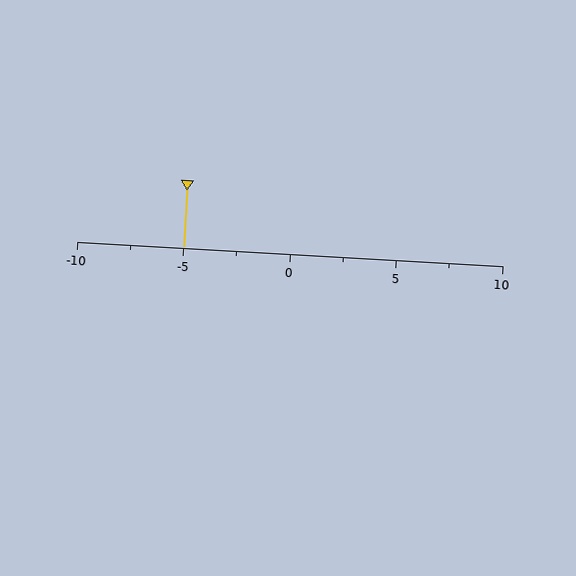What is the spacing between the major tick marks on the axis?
The major ticks are spaced 5 apart.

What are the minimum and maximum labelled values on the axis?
The axis runs from -10 to 10.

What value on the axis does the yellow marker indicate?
The marker indicates approximately -5.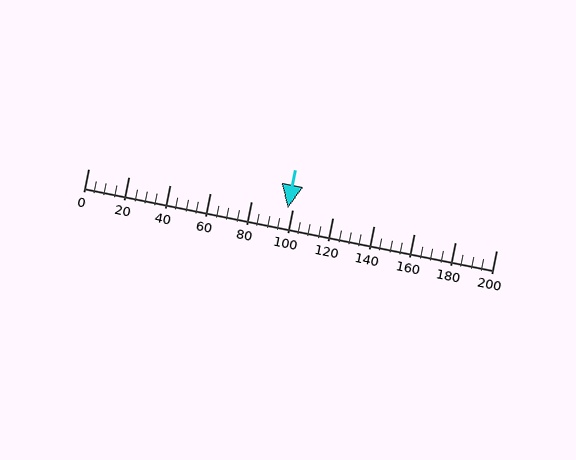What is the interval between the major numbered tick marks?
The major tick marks are spaced 20 units apart.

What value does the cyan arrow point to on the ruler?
The cyan arrow points to approximately 98.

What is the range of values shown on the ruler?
The ruler shows values from 0 to 200.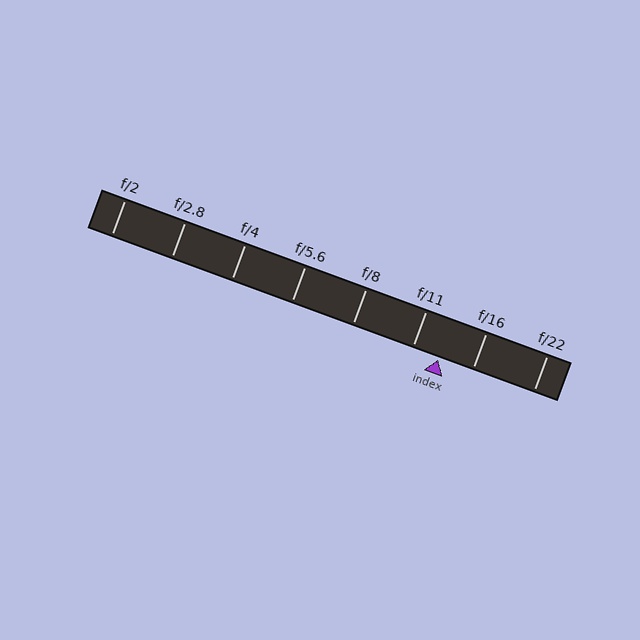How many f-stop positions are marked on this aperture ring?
There are 8 f-stop positions marked.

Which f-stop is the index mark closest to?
The index mark is closest to f/11.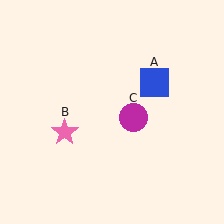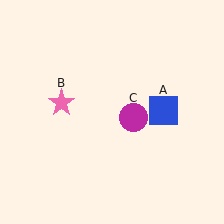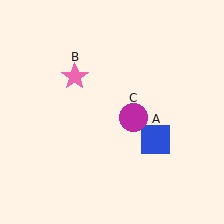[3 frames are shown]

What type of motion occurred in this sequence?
The blue square (object A), pink star (object B) rotated clockwise around the center of the scene.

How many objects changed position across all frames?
2 objects changed position: blue square (object A), pink star (object B).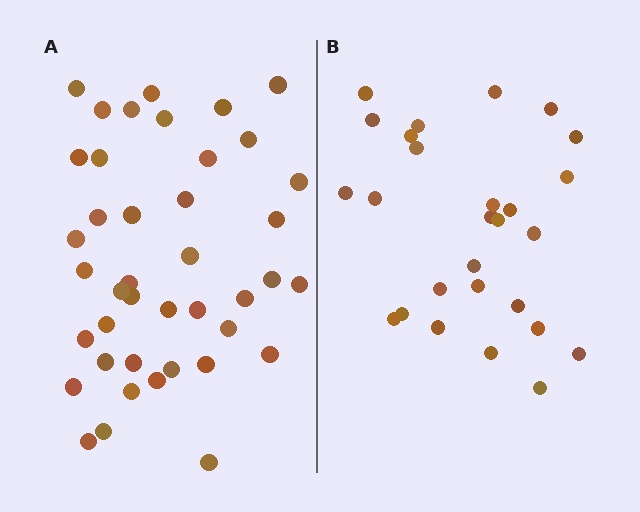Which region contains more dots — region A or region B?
Region A (the left region) has more dots.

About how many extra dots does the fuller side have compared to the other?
Region A has approximately 15 more dots than region B.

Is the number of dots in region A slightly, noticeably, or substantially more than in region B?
Region A has substantially more. The ratio is roughly 1.5 to 1.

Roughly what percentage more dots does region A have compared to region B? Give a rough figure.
About 50% more.